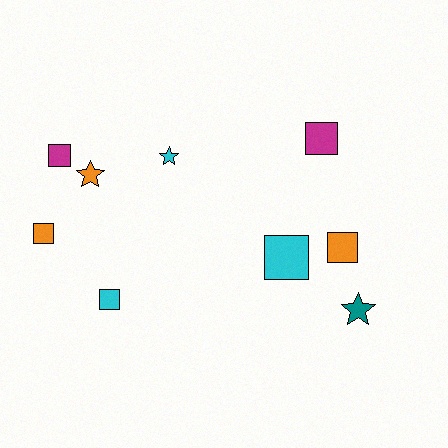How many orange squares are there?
There are 2 orange squares.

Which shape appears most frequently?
Square, with 6 objects.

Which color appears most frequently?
Orange, with 3 objects.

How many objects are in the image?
There are 9 objects.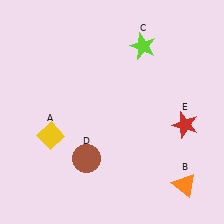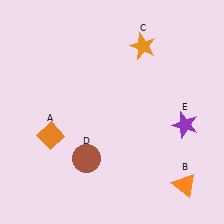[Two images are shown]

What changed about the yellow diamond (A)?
In Image 1, A is yellow. In Image 2, it changed to orange.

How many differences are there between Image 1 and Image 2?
There are 3 differences between the two images.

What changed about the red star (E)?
In Image 1, E is red. In Image 2, it changed to purple.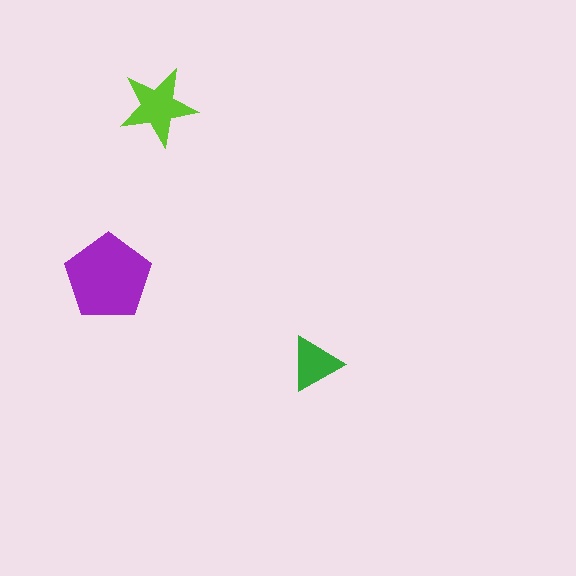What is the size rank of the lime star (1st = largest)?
2nd.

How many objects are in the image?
There are 3 objects in the image.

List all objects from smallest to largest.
The green triangle, the lime star, the purple pentagon.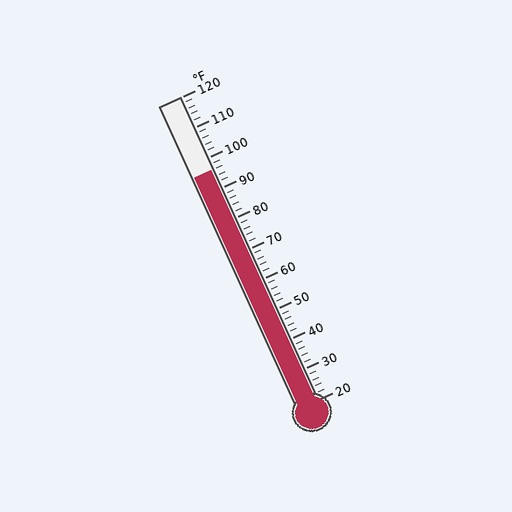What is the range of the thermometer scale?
The thermometer scale ranges from 20°F to 120°F.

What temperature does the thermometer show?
The thermometer shows approximately 96°F.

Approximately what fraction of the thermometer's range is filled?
The thermometer is filled to approximately 75% of its range.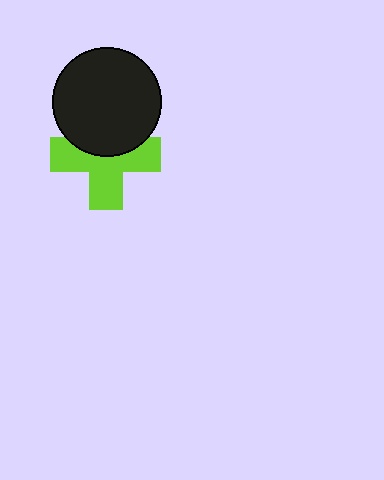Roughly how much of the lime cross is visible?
About half of it is visible (roughly 62%).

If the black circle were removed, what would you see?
You would see the complete lime cross.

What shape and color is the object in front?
The object in front is a black circle.